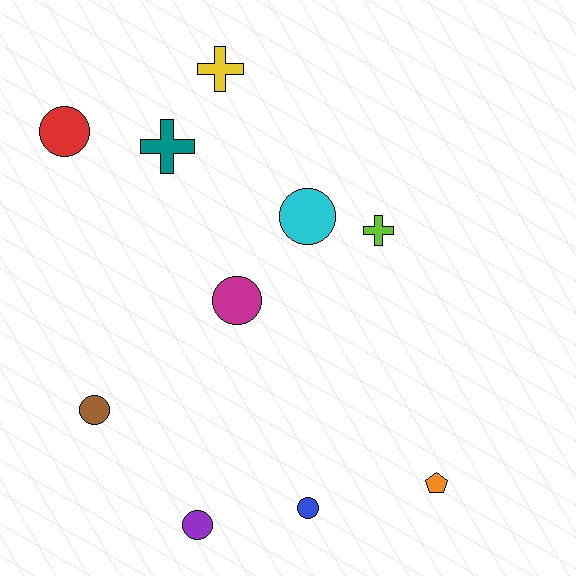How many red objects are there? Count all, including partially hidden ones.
There is 1 red object.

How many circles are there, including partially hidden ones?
There are 6 circles.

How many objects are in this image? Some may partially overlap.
There are 10 objects.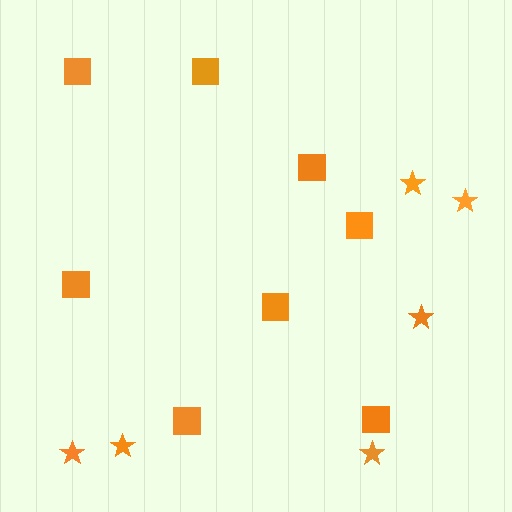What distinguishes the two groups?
There are 2 groups: one group of squares (8) and one group of stars (6).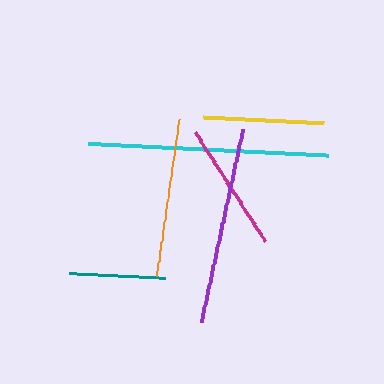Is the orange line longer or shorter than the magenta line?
The orange line is longer than the magenta line.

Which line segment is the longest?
The cyan line is the longest at approximately 240 pixels.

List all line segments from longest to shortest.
From longest to shortest: cyan, purple, orange, magenta, yellow, teal.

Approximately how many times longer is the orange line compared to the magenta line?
The orange line is approximately 1.2 times the length of the magenta line.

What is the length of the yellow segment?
The yellow segment is approximately 122 pixels long.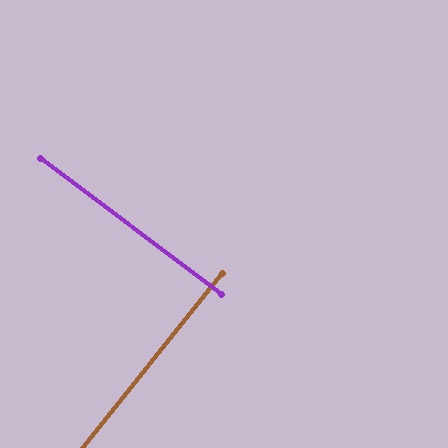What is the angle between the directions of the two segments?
Approximately 89 degrees.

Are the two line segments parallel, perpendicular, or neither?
Perpendicular — they meet at approximately 89°.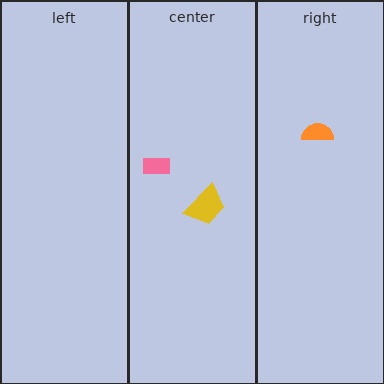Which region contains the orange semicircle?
The right region.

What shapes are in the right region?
The orange semicircle.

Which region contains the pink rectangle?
The center region.